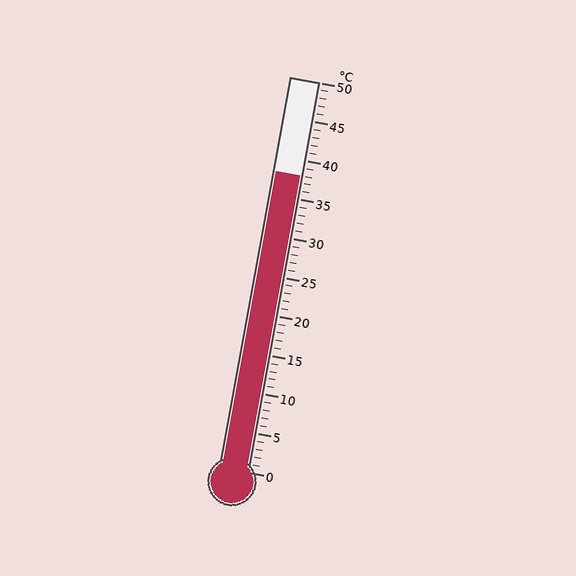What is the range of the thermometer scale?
The thermometer scale ranges from 0°C to 50°C.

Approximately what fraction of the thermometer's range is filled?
The thermometer is filled to approximately 75% of its range.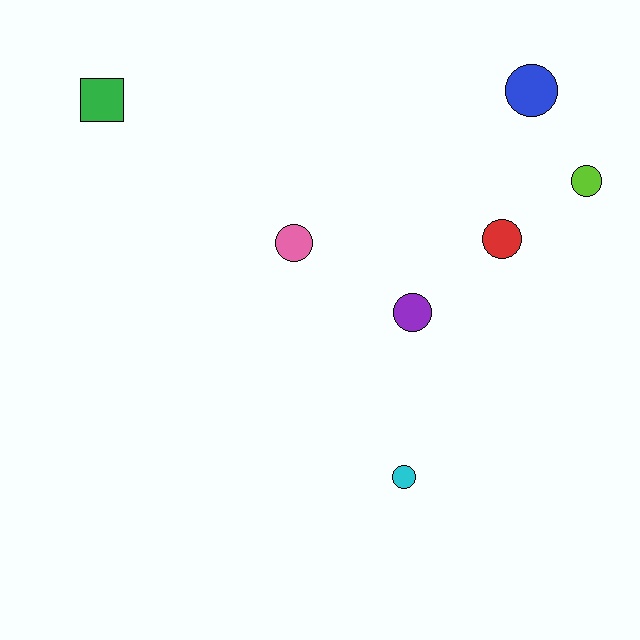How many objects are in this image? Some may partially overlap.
There are 7 objects.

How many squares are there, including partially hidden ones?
There is 1 square.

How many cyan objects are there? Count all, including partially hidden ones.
There is 1 cyan object.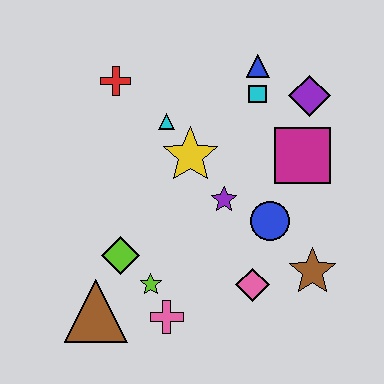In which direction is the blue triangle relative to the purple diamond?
The blue triangle is to the left of the purple diamond.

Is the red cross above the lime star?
Yes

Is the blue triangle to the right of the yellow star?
Yes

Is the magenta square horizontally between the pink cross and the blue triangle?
No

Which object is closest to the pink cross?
The lime star is closest to the pink cross.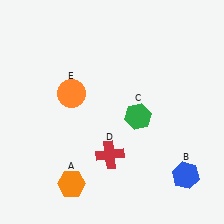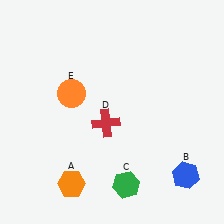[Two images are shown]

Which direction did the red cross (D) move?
The red cross (D) moved up.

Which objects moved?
The objects that moved are: the green hexagon (C), the red cross (D).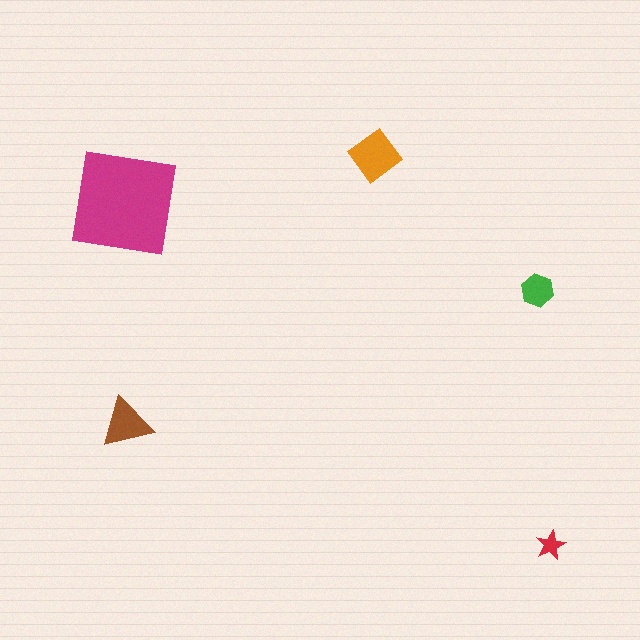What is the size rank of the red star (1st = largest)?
5th.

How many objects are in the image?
There are 5 objects in the image.